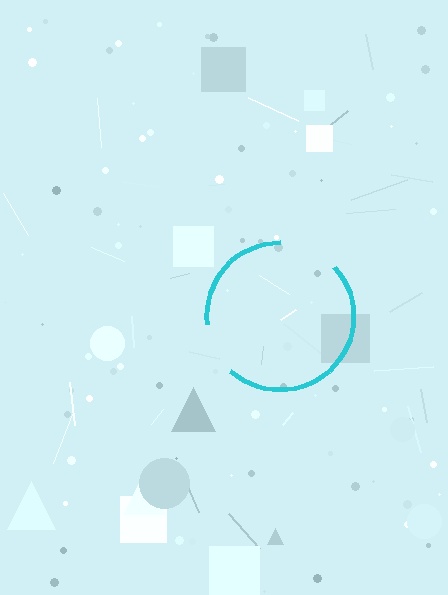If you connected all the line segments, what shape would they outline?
They would outline a circle.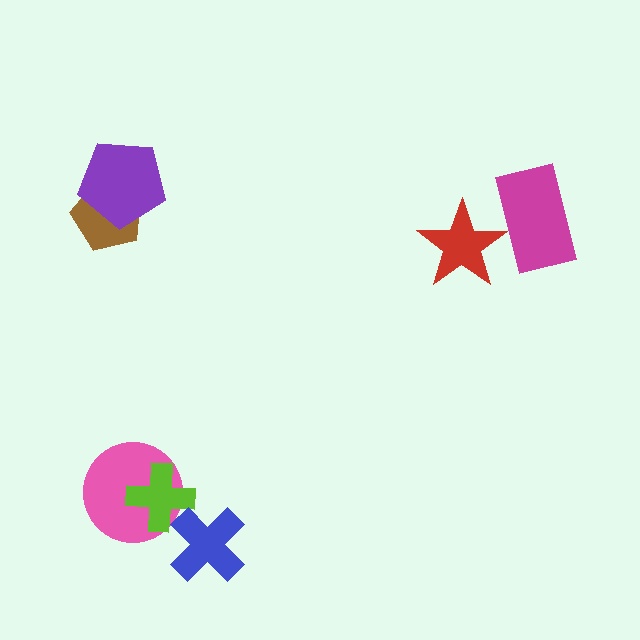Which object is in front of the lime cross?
The blue cross is in front of the lime cross.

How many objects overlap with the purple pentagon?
1 object overlaps with the purple pentagon.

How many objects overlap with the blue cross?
1 object overlaps with the blue cross.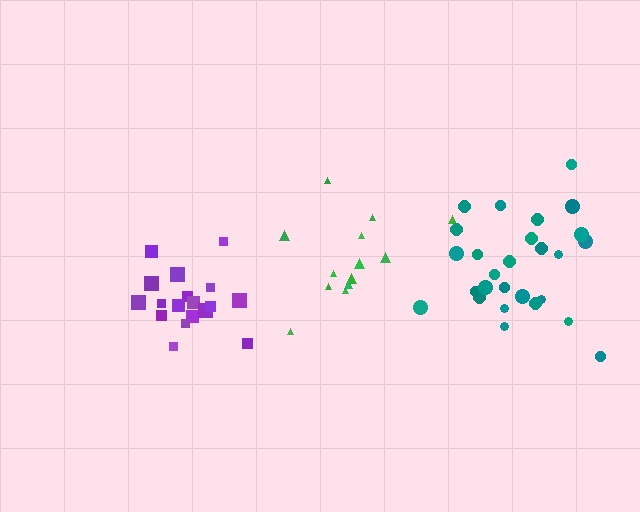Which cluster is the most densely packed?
Purple.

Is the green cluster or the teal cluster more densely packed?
Teal.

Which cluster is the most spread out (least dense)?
Green.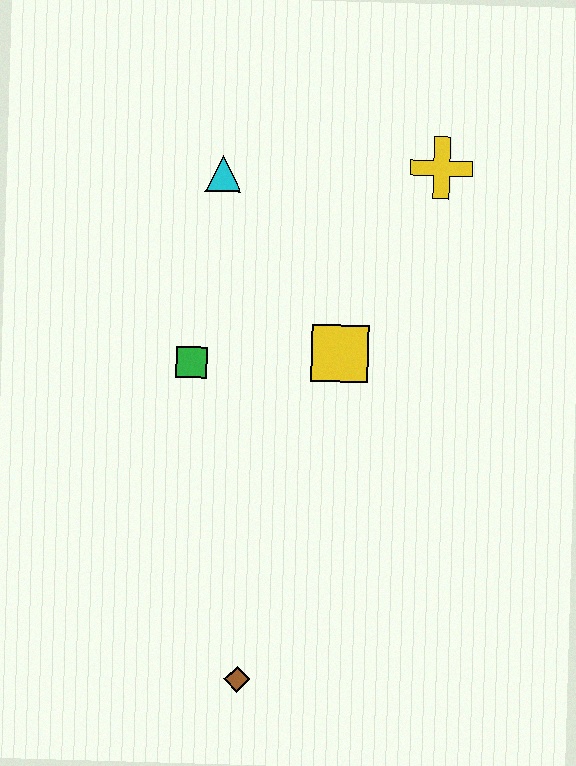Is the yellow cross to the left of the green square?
No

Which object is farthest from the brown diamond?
The yellow cross is farthest from the brown diamond.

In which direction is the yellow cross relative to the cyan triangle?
The yellow cross is to the right of the cyan triangle.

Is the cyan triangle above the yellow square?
Yes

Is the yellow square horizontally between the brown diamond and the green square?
No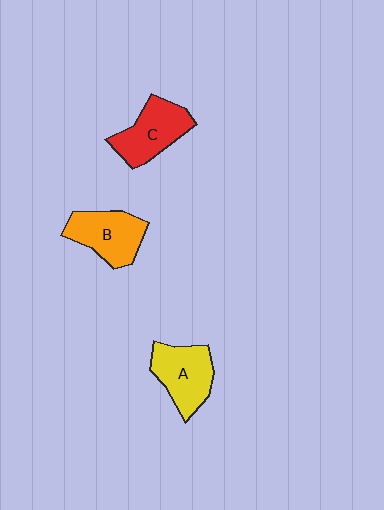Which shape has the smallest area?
Shape B (orange).